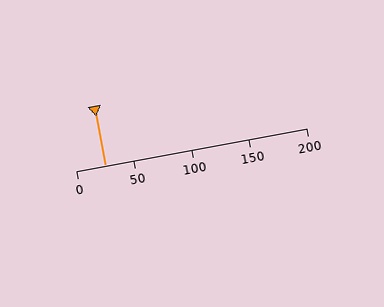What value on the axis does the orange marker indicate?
The marker indicates approximately 25.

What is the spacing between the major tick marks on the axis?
The major ticks are spaced 50 apart.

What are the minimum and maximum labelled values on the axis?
The axis runs from 0 to 200.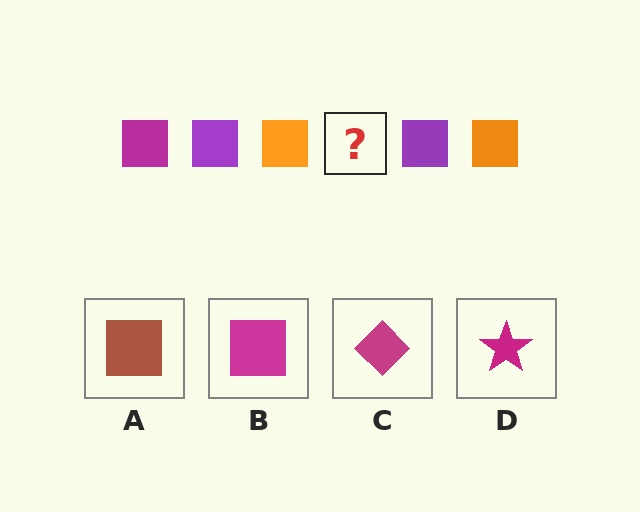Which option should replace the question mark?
Option B.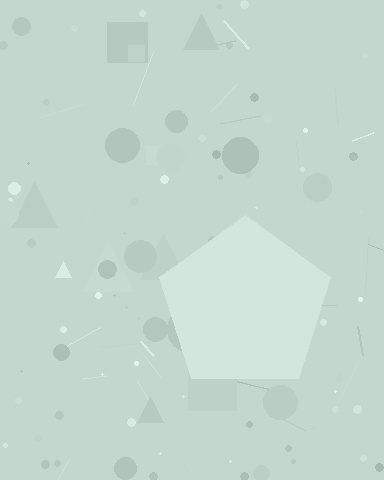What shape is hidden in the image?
A pentagon is hidden in the image.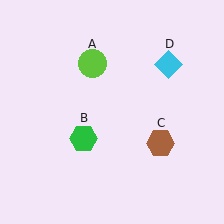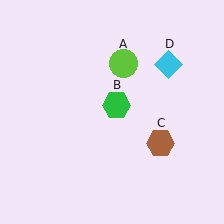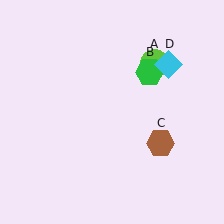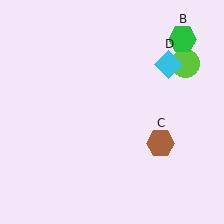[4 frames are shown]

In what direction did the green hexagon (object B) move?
The green hexagon (object B) moved up and to the right.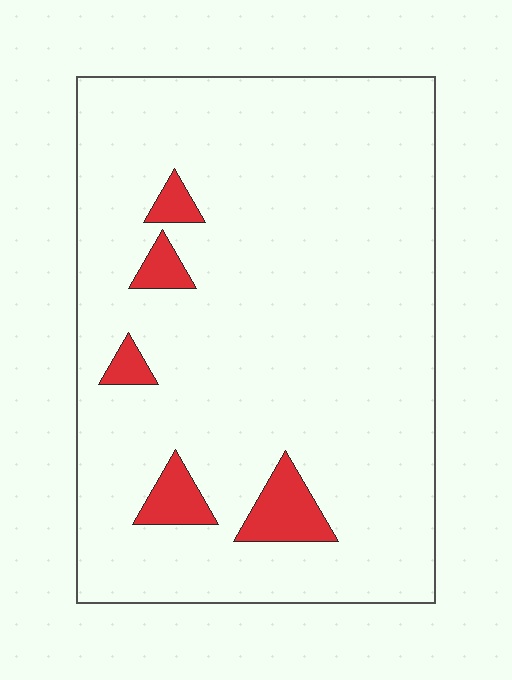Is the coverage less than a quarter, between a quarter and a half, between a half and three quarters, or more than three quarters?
Less than a quarter.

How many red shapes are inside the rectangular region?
5.